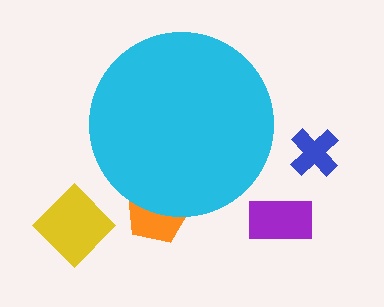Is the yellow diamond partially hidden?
No, the yellow diamond is fully visible.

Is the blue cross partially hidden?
No, the blue cross is fully visible.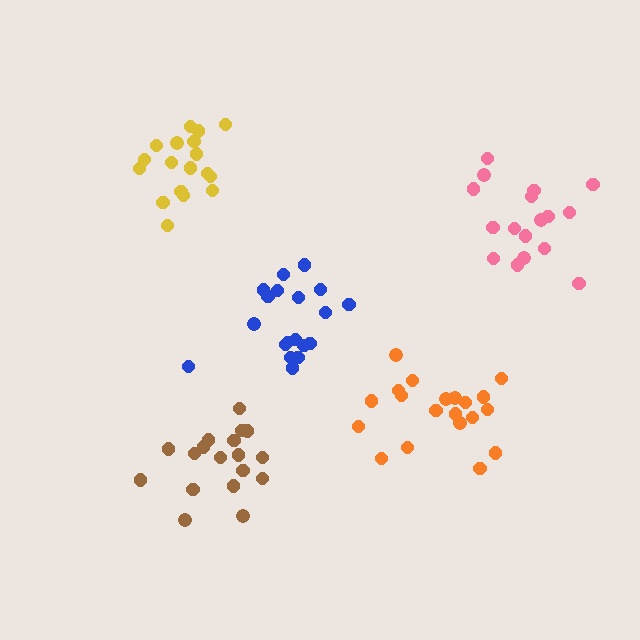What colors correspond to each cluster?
The clusters are colored: yellow, orange, blue, pink, brown.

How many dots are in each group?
Group 1: 18 dots, Group 2: 20 dots, Group 3: 20 dots, Group 4: 17 dots, Group 5: 18 dots (93 total).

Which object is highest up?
The yellow cluster is topmost.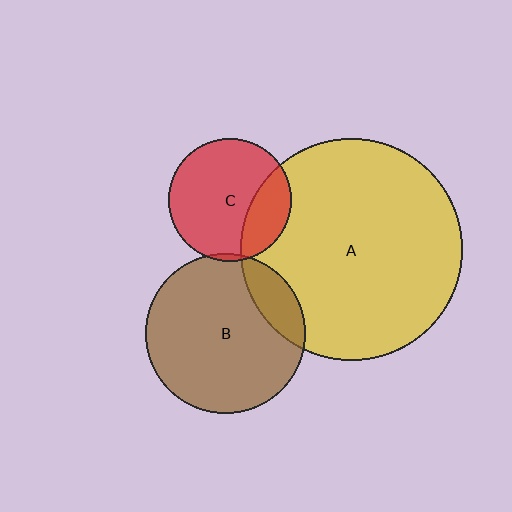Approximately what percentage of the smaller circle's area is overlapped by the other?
Approximately 15%.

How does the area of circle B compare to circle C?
Approximately 1.7 times.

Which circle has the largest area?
Circle A (yellow).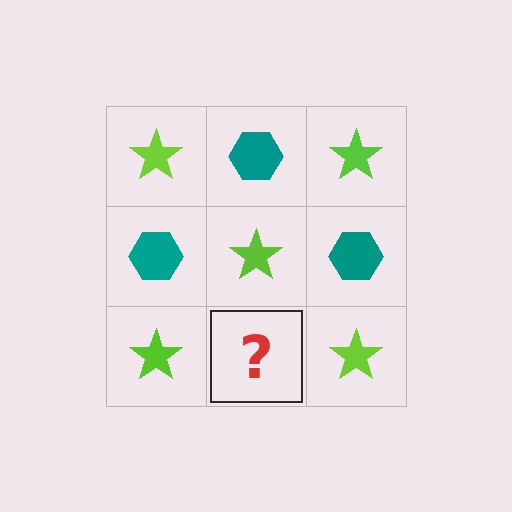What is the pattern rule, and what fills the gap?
The rule is that it alternates lime star and teal hexagon in a checkerboard pattern. The gap should be filled with a teal hexagon.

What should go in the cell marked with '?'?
The missing cell should contain a teal hexagon.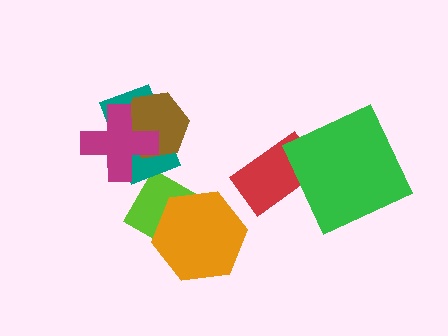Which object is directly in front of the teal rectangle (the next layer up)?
The brown hexagon is directly in front of the teal rectangle.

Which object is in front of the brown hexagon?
The magenta cross is in front of the brown hexagon.